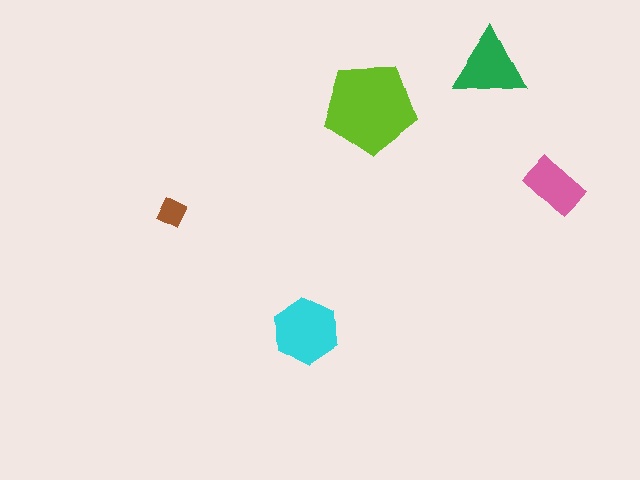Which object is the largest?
The lime pentagon.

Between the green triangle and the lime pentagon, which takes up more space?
The lime pentagon.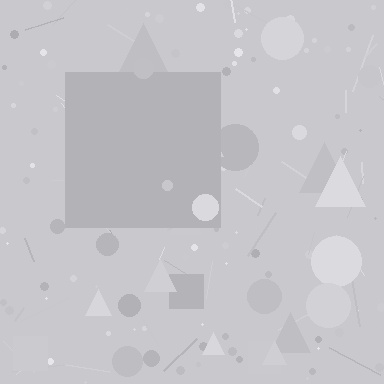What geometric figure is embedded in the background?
A square is embedded in the background.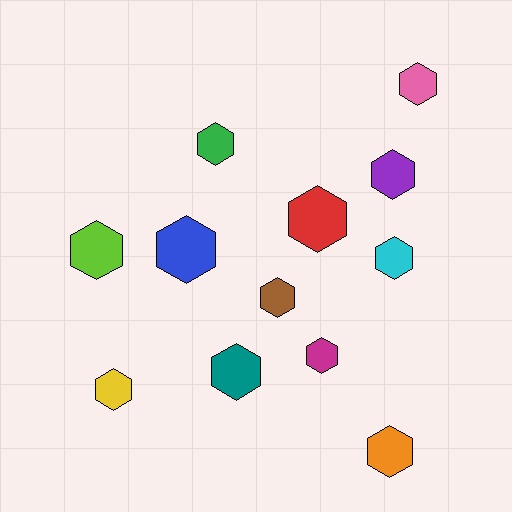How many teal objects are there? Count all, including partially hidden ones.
There is 1 teal object.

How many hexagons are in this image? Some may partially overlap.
There are 12 hexagons.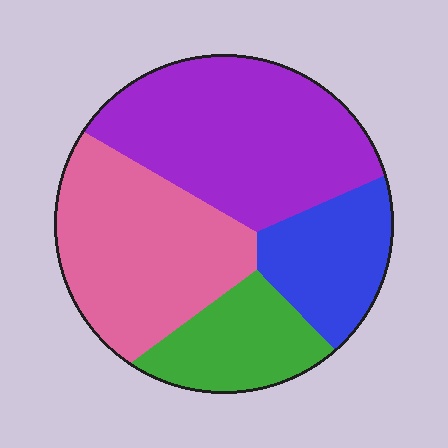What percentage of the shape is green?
Green covers around 15% of the shape.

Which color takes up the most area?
Purple, at roughly 35%.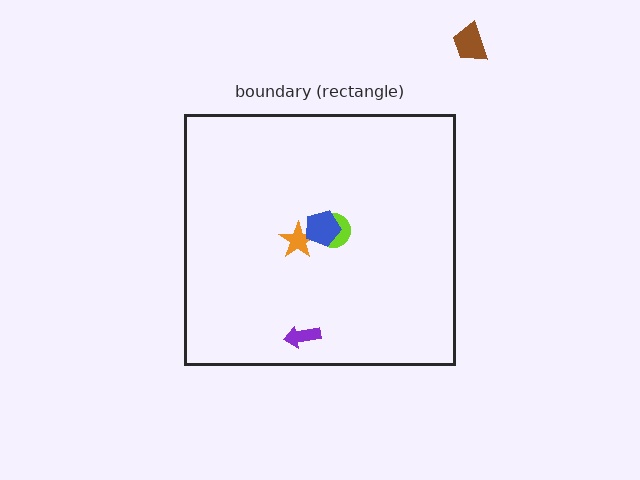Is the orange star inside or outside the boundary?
Inside.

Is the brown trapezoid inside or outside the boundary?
Outside.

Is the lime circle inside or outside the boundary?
Inside.